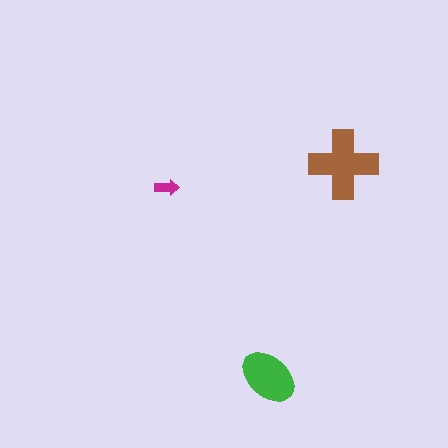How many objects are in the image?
There are 3 objects in the image.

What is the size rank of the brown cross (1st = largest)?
1st.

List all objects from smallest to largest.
The magenta arrow, the green ellipse, the brown cross.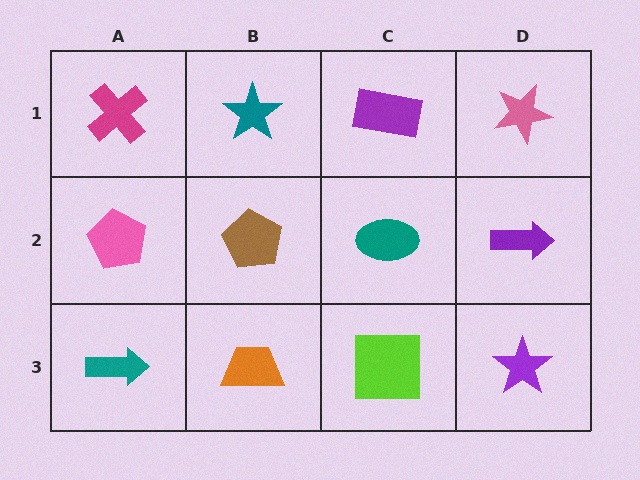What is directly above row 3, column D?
A purple arrow.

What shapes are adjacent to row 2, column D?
A pink star (row 1, column D), a purple star (row 3, column D), a teal ellipse (row 2, column C).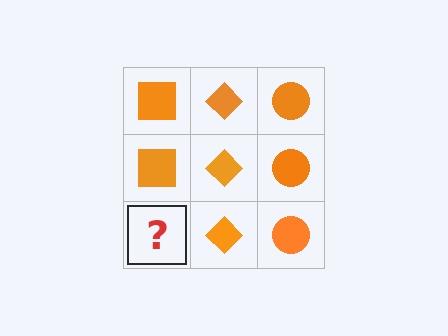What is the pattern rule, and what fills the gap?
The rule is that each column has a consistent shape. The gap should be filled with an orange square.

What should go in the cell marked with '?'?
The missing cell should contain an orange square.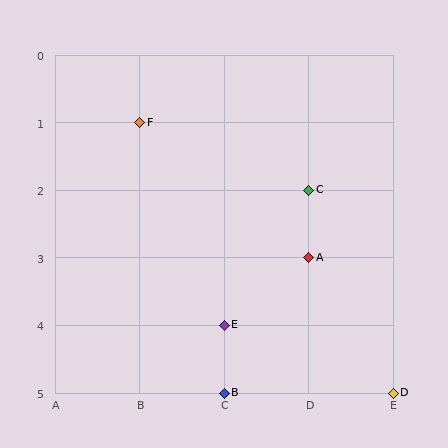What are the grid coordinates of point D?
Point D is at grid coordinates (E, 5).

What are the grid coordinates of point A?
Point A is at grid coordinates (D, 3).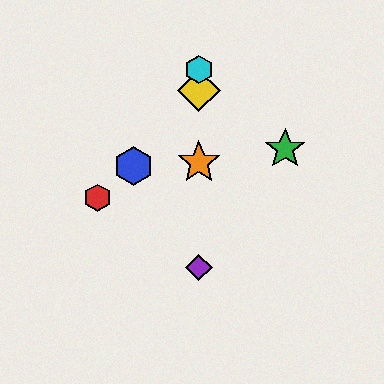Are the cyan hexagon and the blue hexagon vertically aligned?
No, the cyan hexagon is at x≈199 and the blue hexagon is at x≈133.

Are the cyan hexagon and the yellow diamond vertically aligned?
Yes, both are at x≈199.